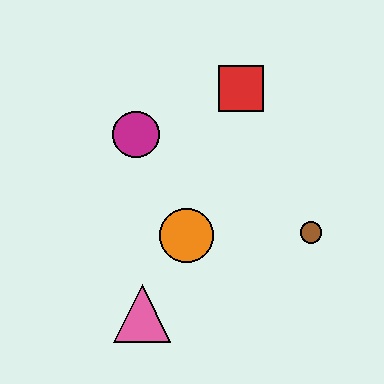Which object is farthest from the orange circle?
The red square is farthest from the orange circle.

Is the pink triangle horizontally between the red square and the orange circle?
No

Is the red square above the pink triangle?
Yes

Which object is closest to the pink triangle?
The orange circle is closest to the pink triangle.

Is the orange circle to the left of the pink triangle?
No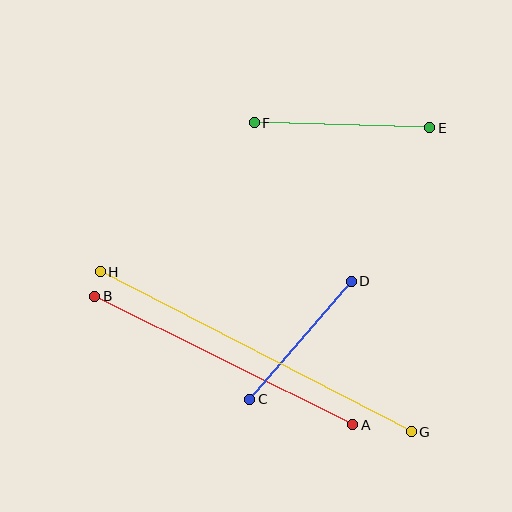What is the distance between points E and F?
The distance is approximately 176 pixels.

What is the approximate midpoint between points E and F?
The midpoint is at approximately (342, 125) pixels.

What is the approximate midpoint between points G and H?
The midpoint is at approximately (256, 352) pixels.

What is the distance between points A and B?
The distance is approximately 288 pixels.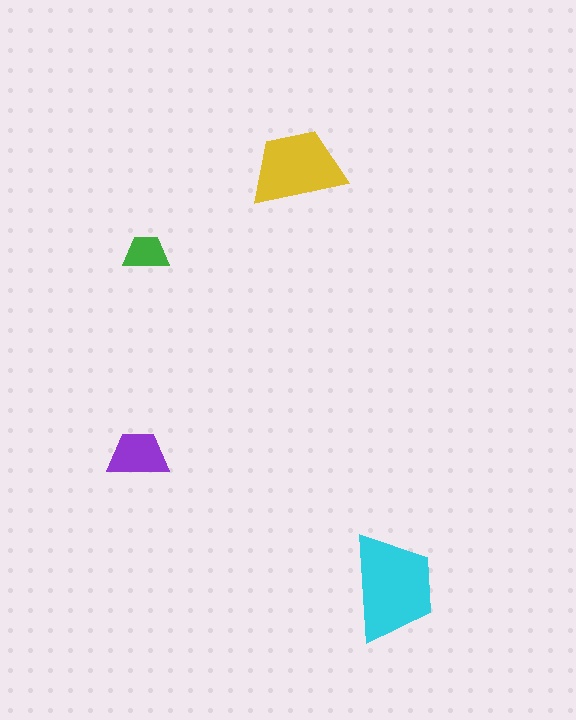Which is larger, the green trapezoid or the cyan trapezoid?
The cyan one.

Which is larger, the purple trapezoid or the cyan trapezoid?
The cyan one.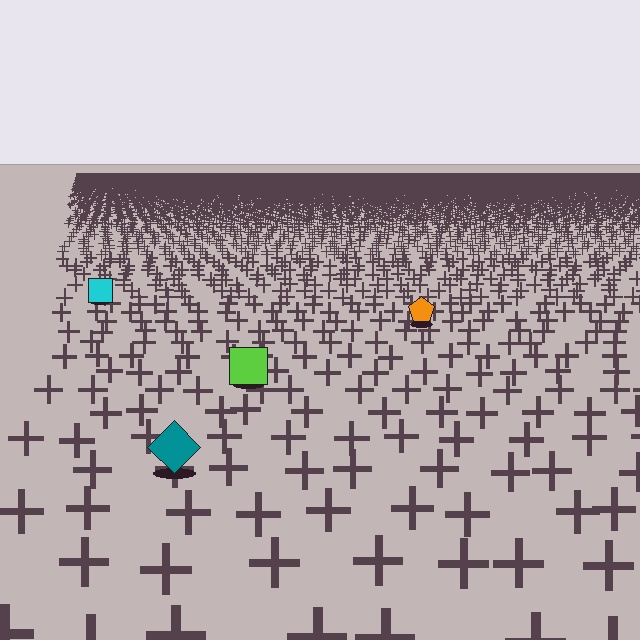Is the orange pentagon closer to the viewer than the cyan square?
Yes. The orange pentagon is closer — you can tell from the texture gradient: the ground texture is coarser near it.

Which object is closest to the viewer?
The teal diamond is closest. The texture marks near it are larger and more spread out.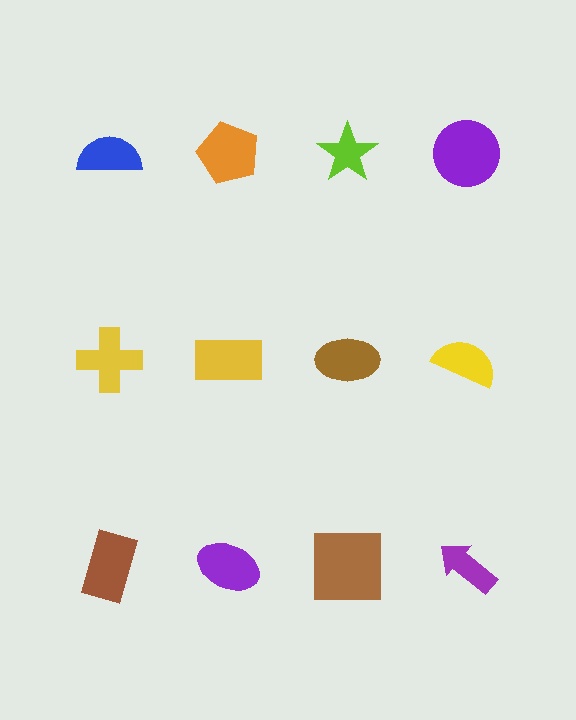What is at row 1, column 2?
An orange pentagon.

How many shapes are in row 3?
4 shapes.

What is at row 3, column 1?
A brown rectangle.